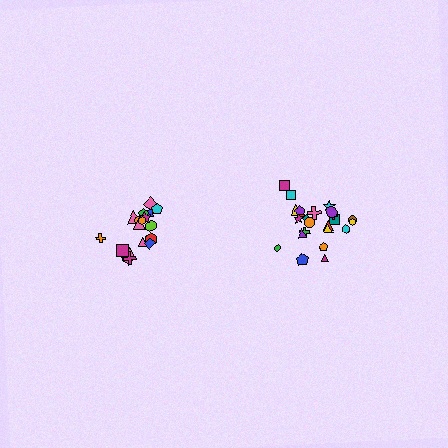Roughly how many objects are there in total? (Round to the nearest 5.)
Roughly 45 objects in total.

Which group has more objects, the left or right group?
The right group.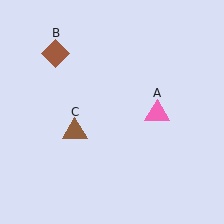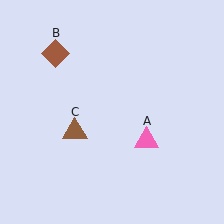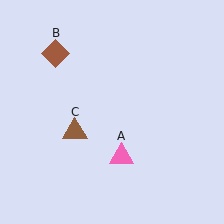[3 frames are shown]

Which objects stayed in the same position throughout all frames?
Brown diamond (object B) and brown triangle (object C) remained stationary.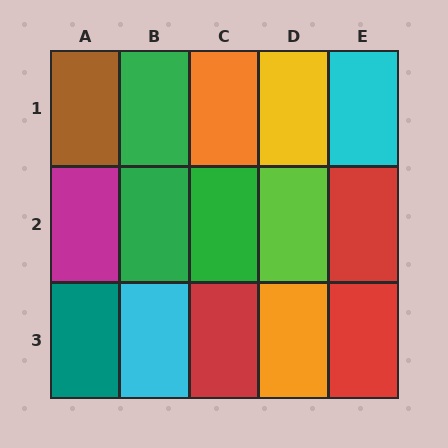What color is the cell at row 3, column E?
Red.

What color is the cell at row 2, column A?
Magenta.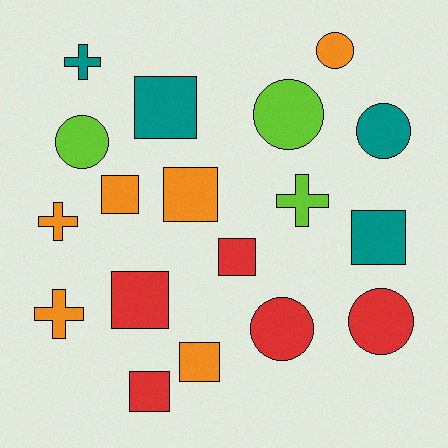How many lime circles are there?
There are 2 lime circles.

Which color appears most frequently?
Orange, with 6 objects.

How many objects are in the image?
There are 18 objects.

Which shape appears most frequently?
Square, with 8 objects.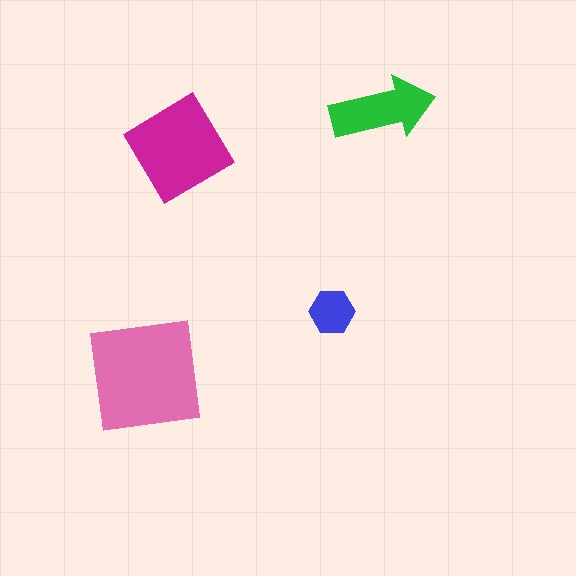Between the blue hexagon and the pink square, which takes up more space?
The pink square.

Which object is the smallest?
The blue hexagon.